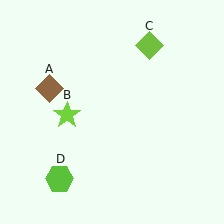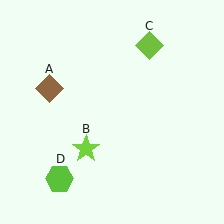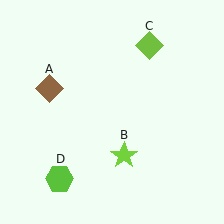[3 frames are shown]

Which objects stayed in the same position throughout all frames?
Brown diamond (object A) and lime diamond (object C) and lime hexagon (object D) remained stationary.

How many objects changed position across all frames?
1 object changed position: lime star (object B).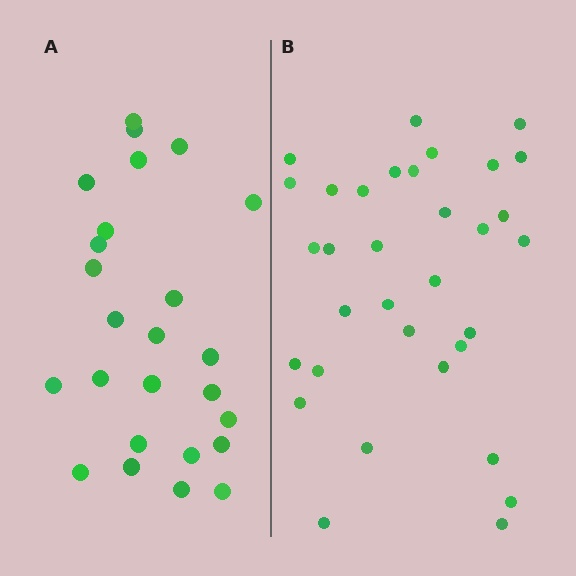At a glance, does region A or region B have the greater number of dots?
Region B (the right region) has more dots.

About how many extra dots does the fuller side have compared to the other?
Region B has roughly 8 or so more dots than region A.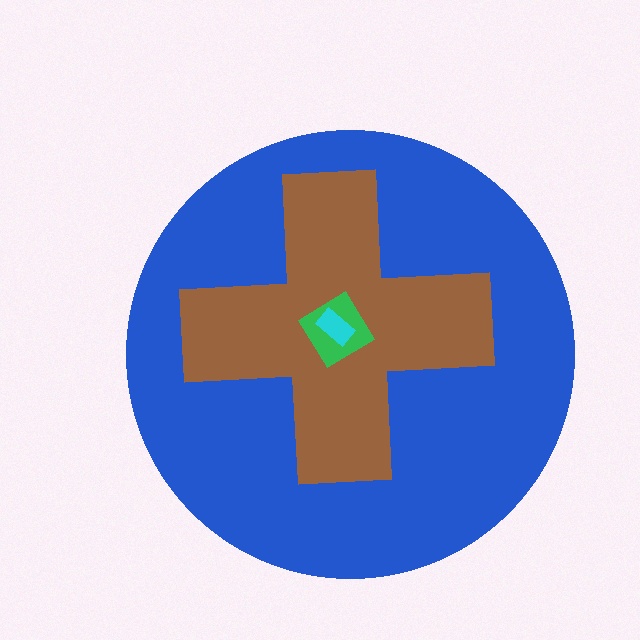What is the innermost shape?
The cyan rectangle.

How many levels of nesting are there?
4.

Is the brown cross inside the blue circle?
Yes.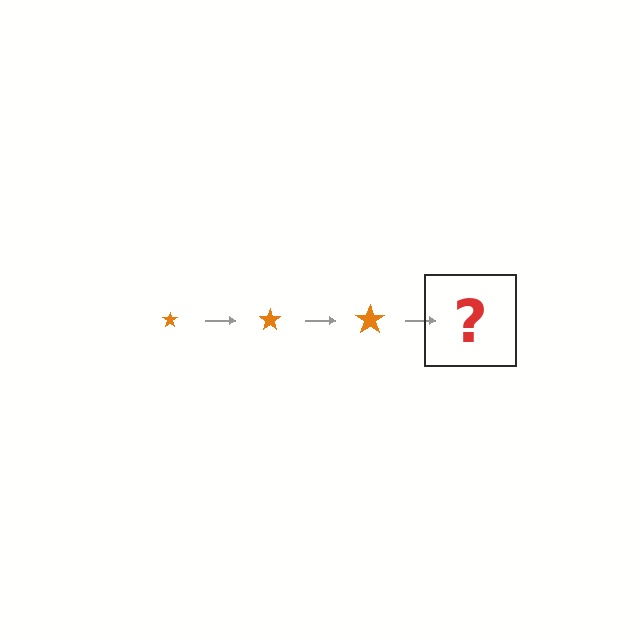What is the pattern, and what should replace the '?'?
The pattern is that the star gets progressively larger each step. The '?' should be an orange star, larger than the previous one.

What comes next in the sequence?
The next element should be an orange star, larger than the previous one.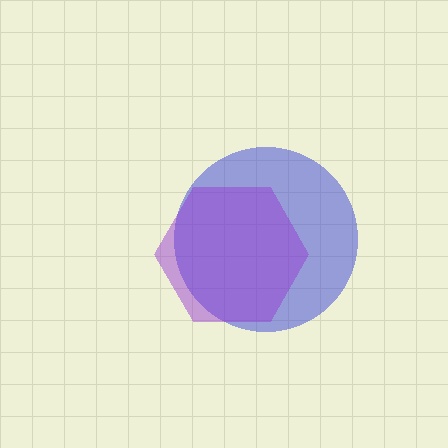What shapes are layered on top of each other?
The layered shapes are: a blue circle, a purple hexagon.